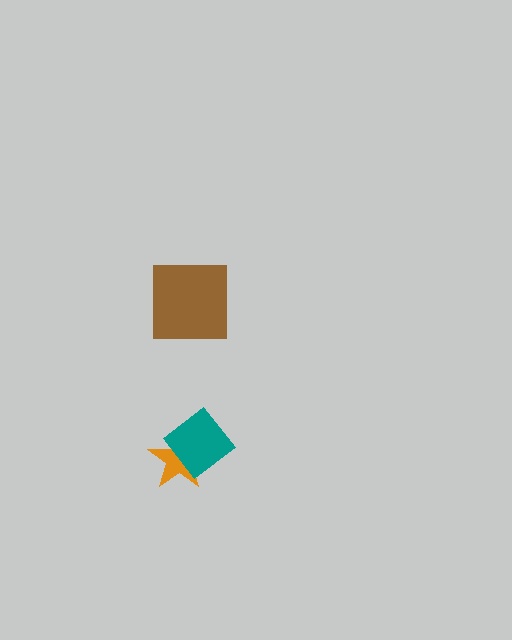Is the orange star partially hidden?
Yes, it is partially covered by another shape.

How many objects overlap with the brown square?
0 objects overlap with the brown square.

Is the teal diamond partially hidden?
No, no other shape covers it.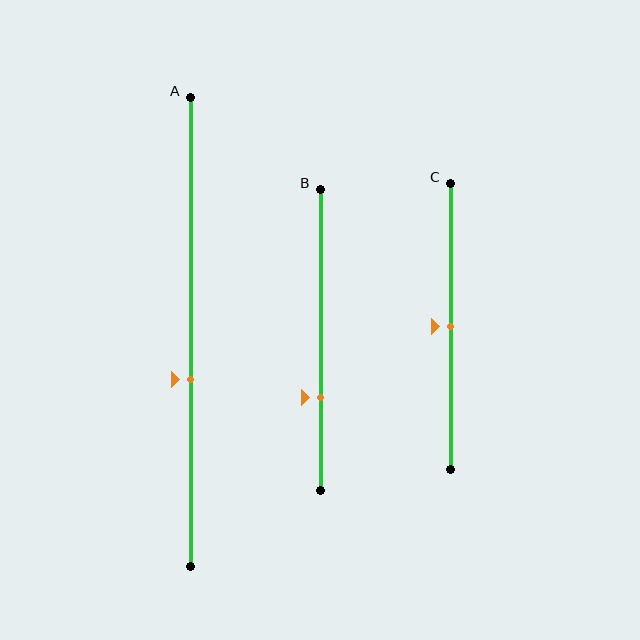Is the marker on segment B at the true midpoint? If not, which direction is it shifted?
No, the marker on segment B is shifted downward by about 19% of the segment length.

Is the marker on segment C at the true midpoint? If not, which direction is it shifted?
Yes, the marker on segment C is at the true midpoint.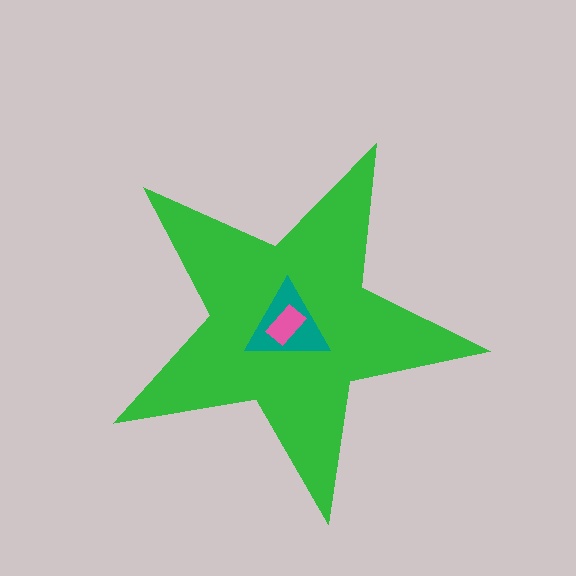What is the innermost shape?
The pink rectangle.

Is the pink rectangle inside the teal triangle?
Yes.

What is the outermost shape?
The green star.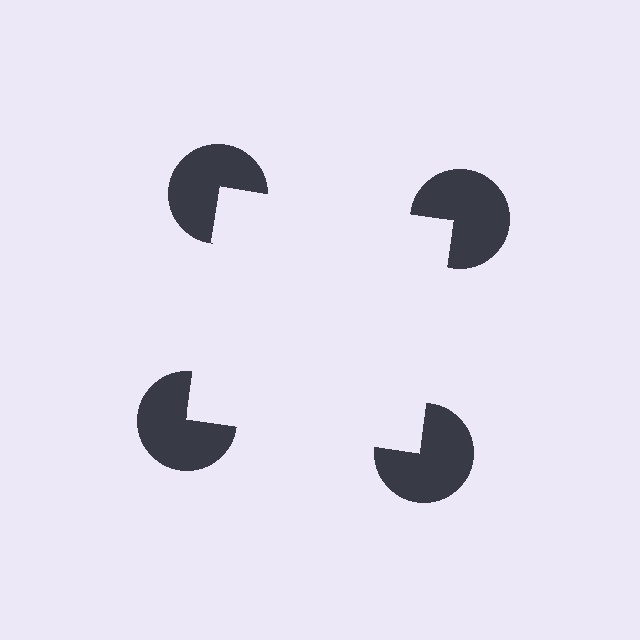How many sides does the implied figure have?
4 sides.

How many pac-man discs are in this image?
There are 4 — one at each vertex of the illusory square.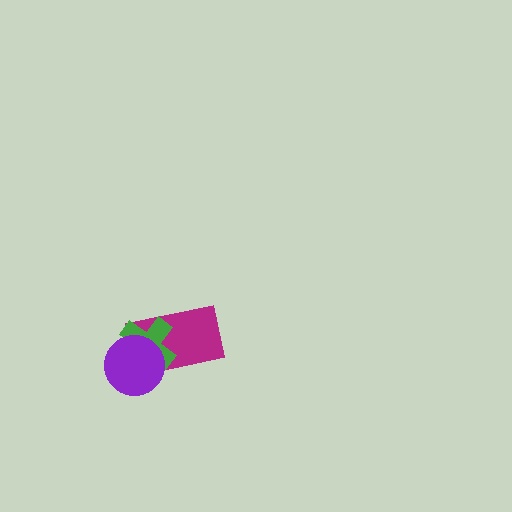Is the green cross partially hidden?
Yes, it is partially covered by another shape.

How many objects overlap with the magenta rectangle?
2 objects overlap with the magenta rectangle.